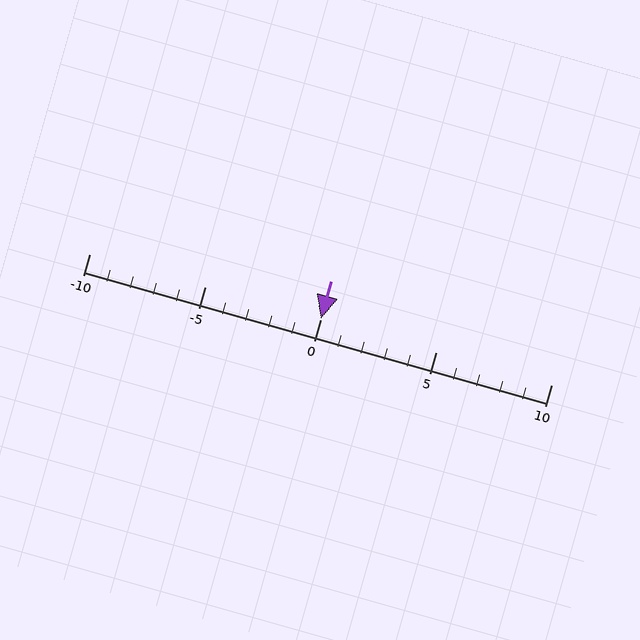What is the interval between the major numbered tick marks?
The major tick marks are spaced 5 units apart.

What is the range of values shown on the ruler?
The ruler shows values from -10 to 10.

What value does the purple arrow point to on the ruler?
The purple arrow points to approximately 0.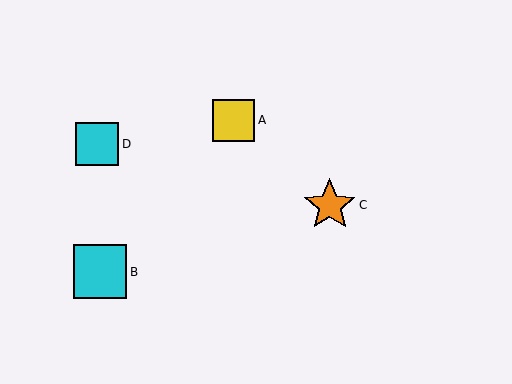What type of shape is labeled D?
Shape D is a cyan square.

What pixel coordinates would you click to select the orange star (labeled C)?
Click at (330, 205) to select the orange star C.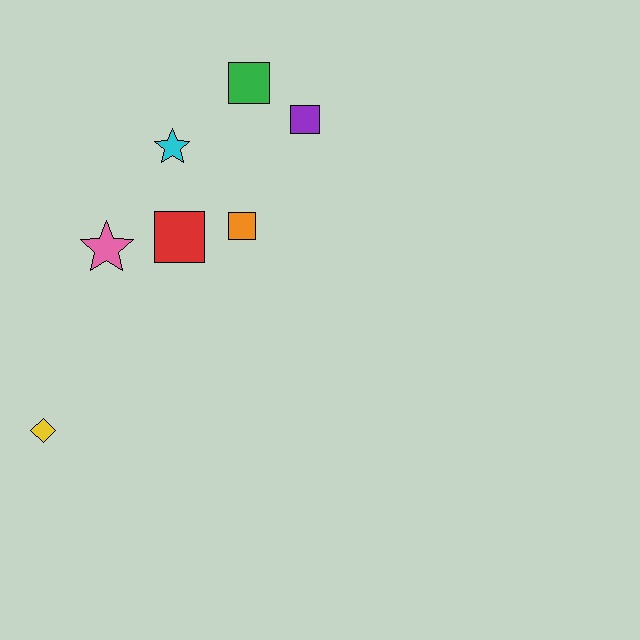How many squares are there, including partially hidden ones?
There are 4 squares.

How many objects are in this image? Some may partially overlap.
There are 7 objects.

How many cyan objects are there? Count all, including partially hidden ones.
There is 1 cyan object.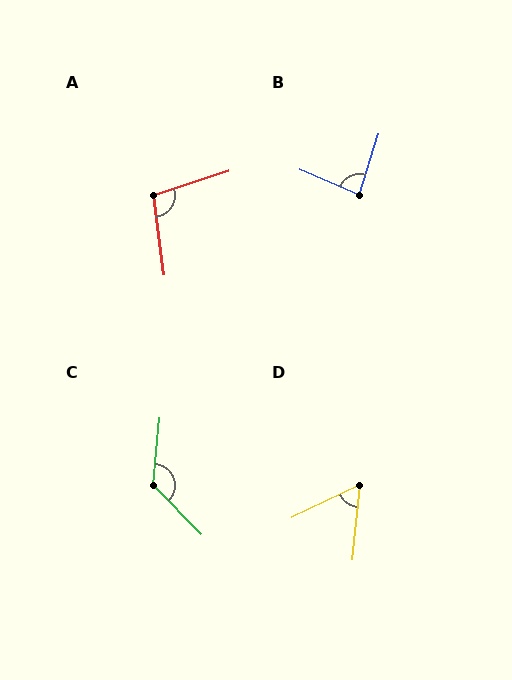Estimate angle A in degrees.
Approximately 101 degrees.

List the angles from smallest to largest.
D (59°), B (85°), A (101°), C (130°).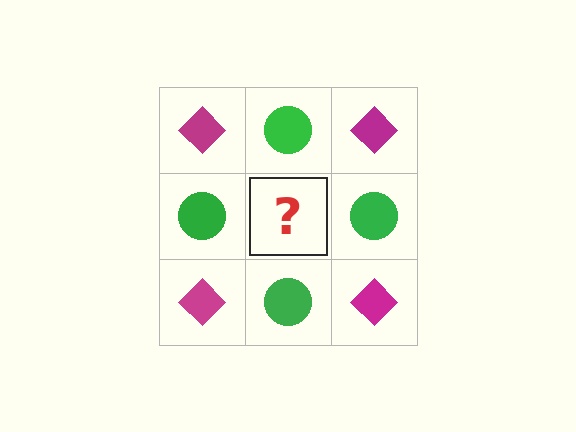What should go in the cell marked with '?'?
The missing cell should contain a magenta diamond.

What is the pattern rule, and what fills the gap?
The rule is that it alternates magenta diamond and green circle in a checkerboard pattern. The gap should be filled with a magenta diamond.